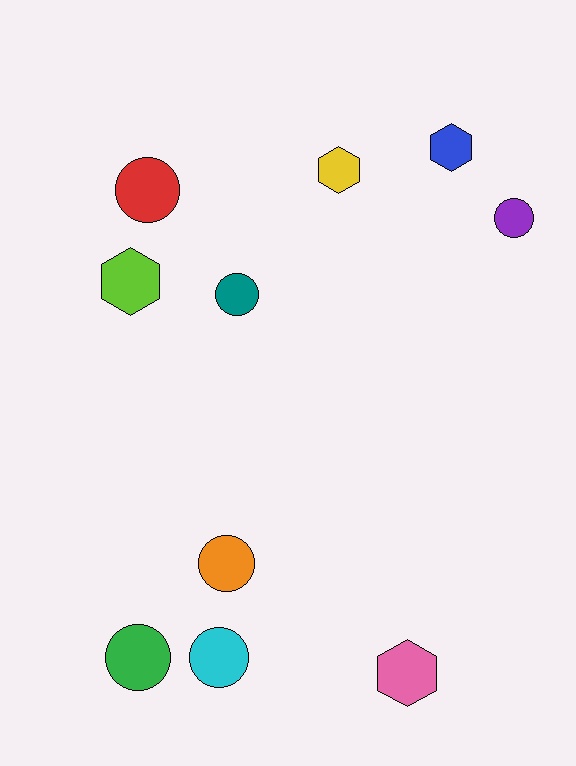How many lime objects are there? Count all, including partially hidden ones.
There is 1 lime object.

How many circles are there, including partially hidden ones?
There are 6 circles.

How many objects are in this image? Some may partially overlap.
There are 10 objects.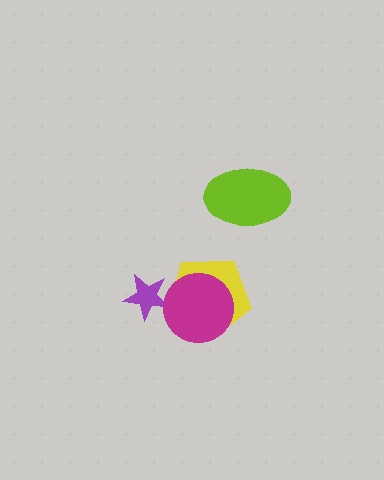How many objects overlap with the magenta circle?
2 objects overlap with the magenta circle.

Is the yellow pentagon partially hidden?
Yes, it is partially covered by another shape.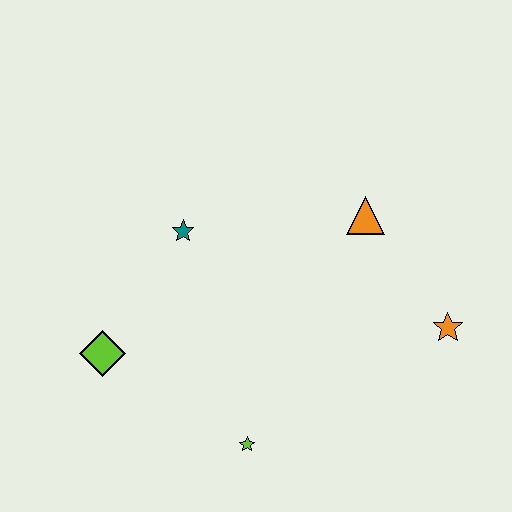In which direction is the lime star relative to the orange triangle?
The lime star is below the orange triangle.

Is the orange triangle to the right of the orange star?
No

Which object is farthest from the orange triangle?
The lime diamond is farthest from the orange triangle.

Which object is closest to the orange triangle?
The orange star is closest to the orange triangle.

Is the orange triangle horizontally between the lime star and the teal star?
No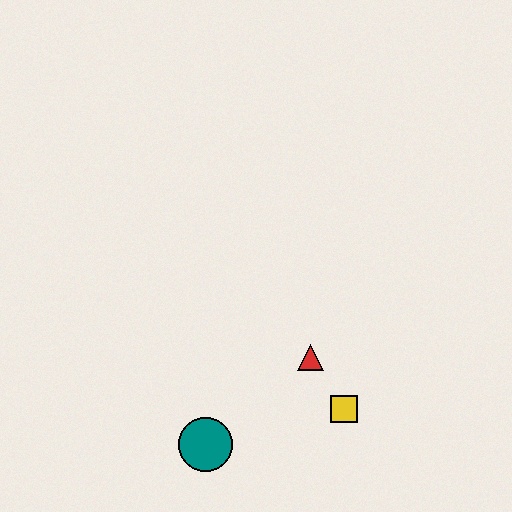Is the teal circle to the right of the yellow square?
No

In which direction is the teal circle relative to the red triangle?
The teal circle is to the left of the red triangle.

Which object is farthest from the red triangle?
The teal circle is farthest from the red triangle.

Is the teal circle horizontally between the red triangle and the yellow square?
No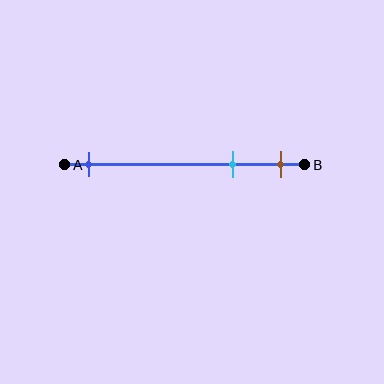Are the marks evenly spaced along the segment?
No, the marks are not evenly spaced.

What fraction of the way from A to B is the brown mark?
The brown mark is approximately 90% (0.9) of the way from A to B.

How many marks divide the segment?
There are 3 marks dividing the segment.